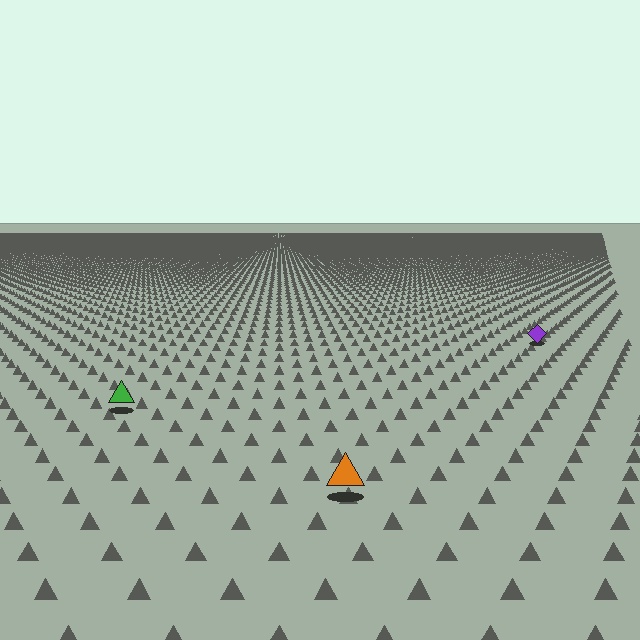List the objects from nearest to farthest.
From nearest to farthest: the orange triangle, the green triangle, the purple diamond.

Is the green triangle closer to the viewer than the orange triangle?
No. The orange triangle is closer — you can tell from the texture gradient: the ground texture is coarser near it.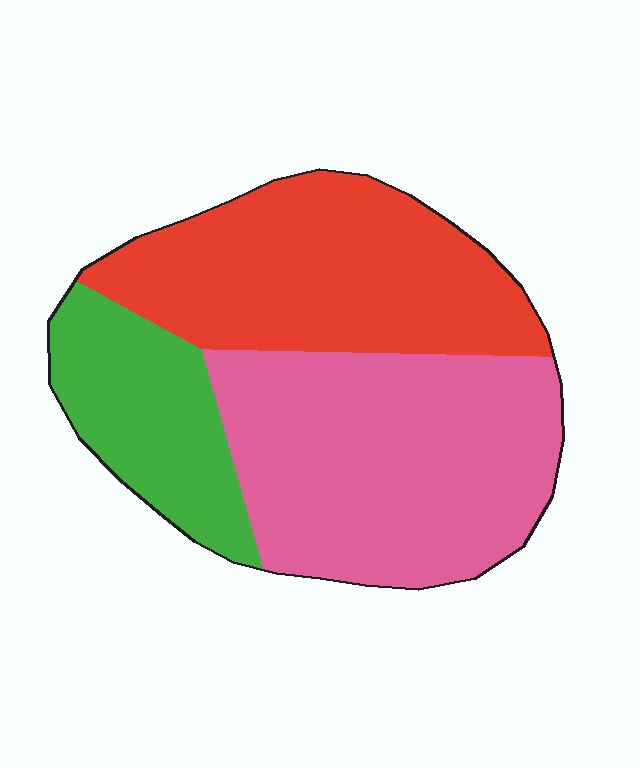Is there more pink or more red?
Pink.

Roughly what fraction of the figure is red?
Red takes up about three eighths (3/8) of the figure.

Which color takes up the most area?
Pink, at roughly 45%.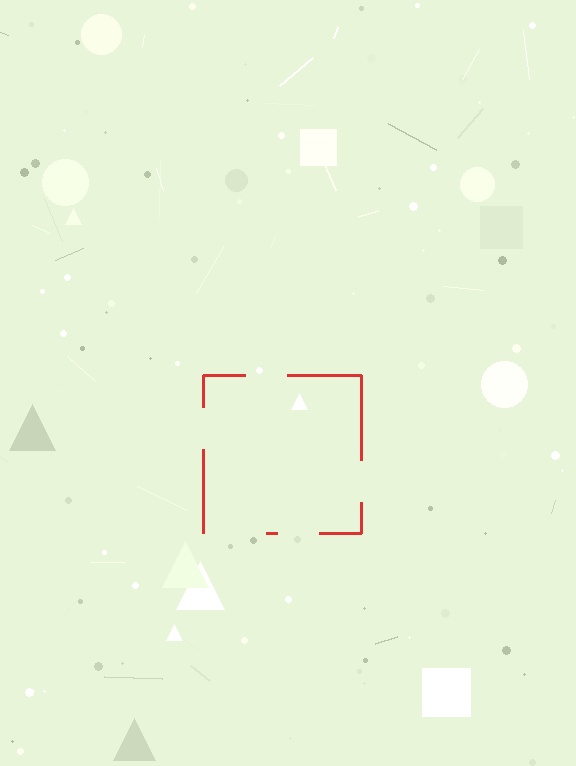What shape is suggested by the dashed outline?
The dashed outline suggests a square.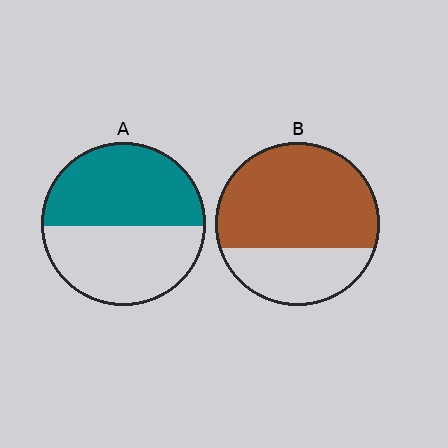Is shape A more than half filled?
Roughly half.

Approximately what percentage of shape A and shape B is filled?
A is approximately 50% and B is approximately 70%.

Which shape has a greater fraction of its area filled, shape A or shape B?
Shape B.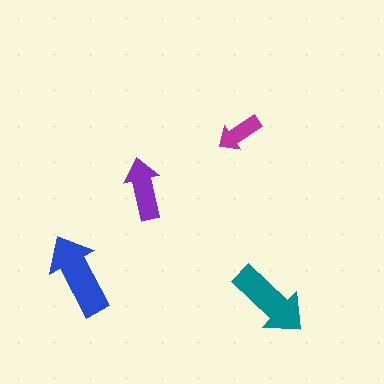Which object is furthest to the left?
The blue arrow is leftmost.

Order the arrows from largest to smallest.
the blue one, the teal one, the purple one, the magenta one.